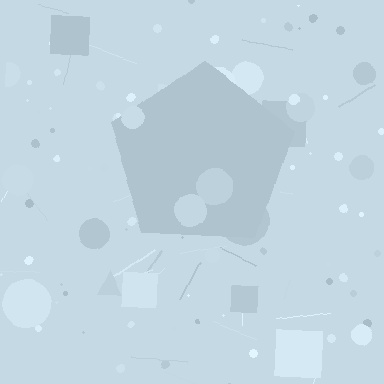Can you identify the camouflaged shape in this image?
The camouflaged shape is a pentagon.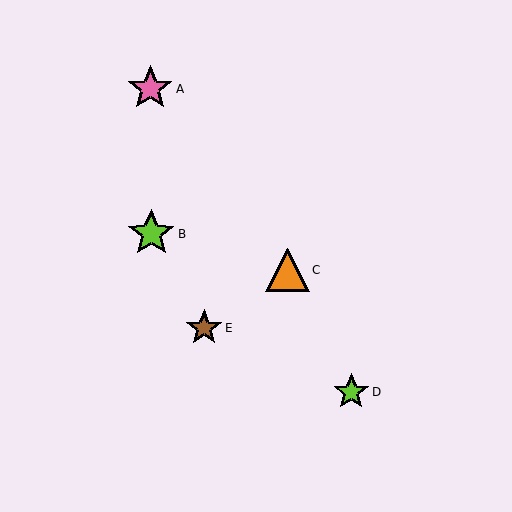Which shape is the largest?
The lime star (labeled B) is the largest.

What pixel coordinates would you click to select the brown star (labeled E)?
Click at (204, 328) to select the brown star E.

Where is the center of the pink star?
The center of the pink star is at (150, 89).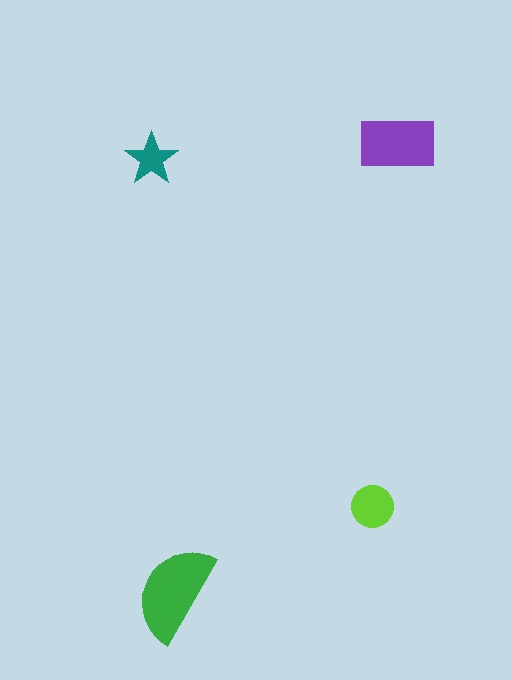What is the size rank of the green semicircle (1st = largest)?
1st.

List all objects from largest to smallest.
The green semicircle, the purple rectangle, the lime circle, the teal star.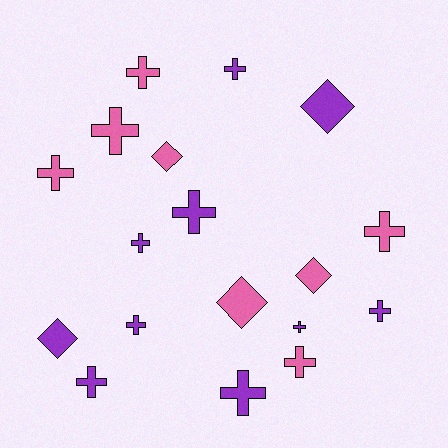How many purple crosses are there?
There are 8 purple crosses.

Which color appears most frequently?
Purple, with 10 objects.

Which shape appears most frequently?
Cross, with 13 objects.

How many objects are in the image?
There are 18 objects.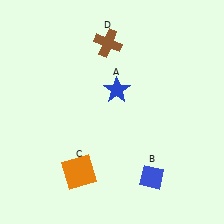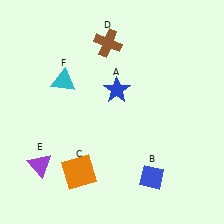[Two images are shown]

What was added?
A purple triangle (E), a cyan triangle (F) were added in Image 2.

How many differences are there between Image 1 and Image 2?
There are 2 differences between the two images.